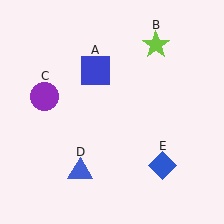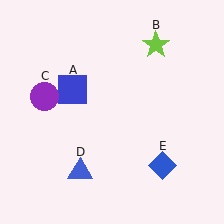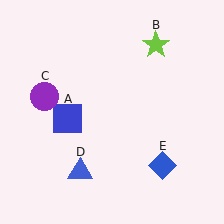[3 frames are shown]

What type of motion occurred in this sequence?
The blue square (object A) rotated counterclockwise around the center of the scene.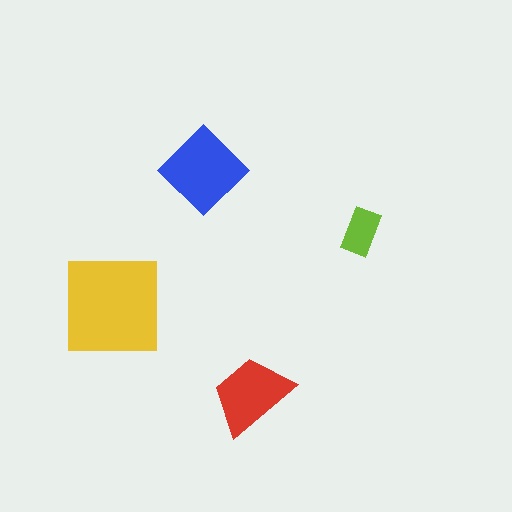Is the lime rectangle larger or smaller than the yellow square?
Smaller.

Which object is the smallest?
The lime rectangle.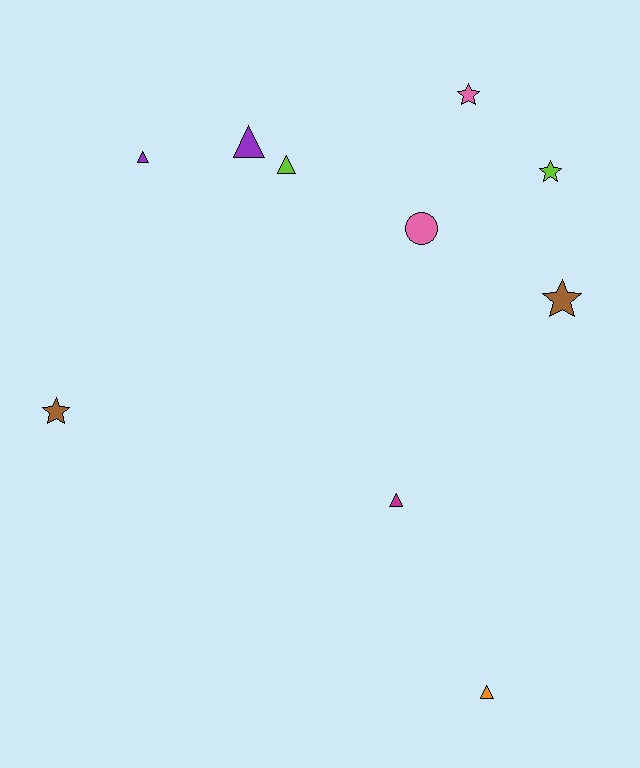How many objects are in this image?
There are 10 objects.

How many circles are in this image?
There is 1 circle.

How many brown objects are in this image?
There are 2 brown objects.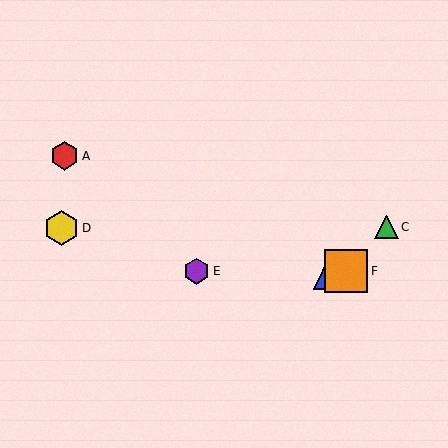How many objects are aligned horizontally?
3 objects (B, E, F) are aligned horizontally.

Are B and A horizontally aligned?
No, B is at y≈271 and A is at y≈156.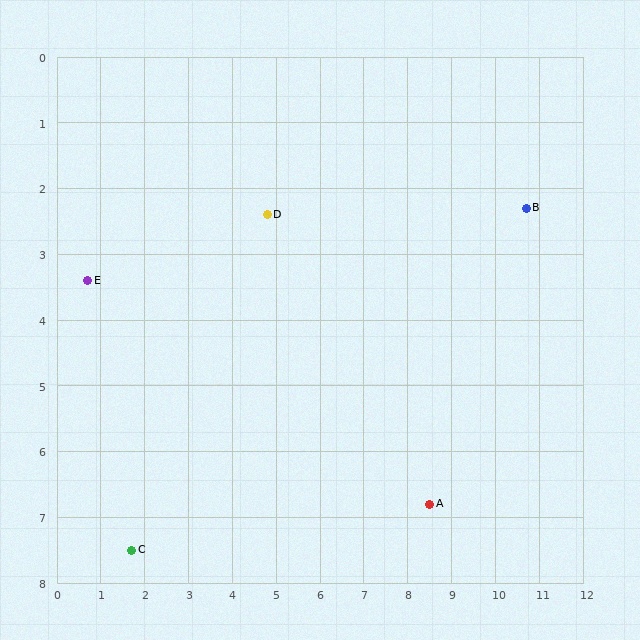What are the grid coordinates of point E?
Point E is at approximately (0.7, 3.4).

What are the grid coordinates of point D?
Point D is at approximately (4.8, 2.4).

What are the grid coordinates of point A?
Point A is at approximately (8.5, 6.8).